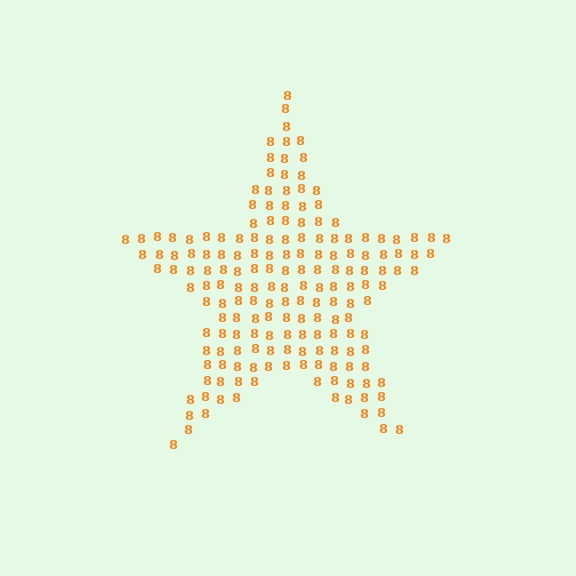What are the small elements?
The small elements are digit 8's.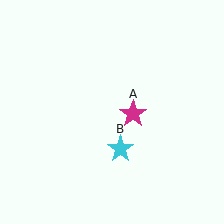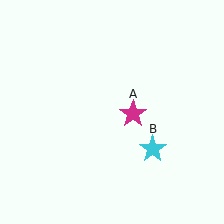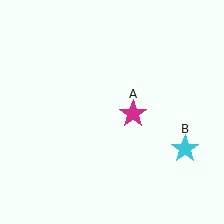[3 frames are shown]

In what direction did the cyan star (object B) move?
The cyan star (object B) moved right.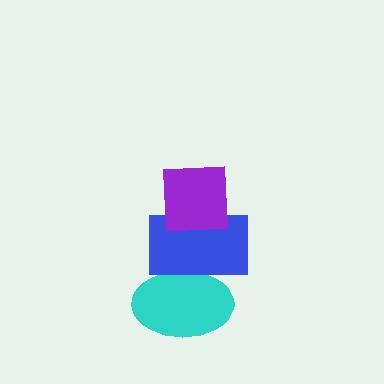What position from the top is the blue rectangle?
The blue rectangle is 2nd from the top.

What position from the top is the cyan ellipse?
The cyan ellipse is 3rd from the top.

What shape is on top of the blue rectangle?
The purple square is on top of the blue rectangle.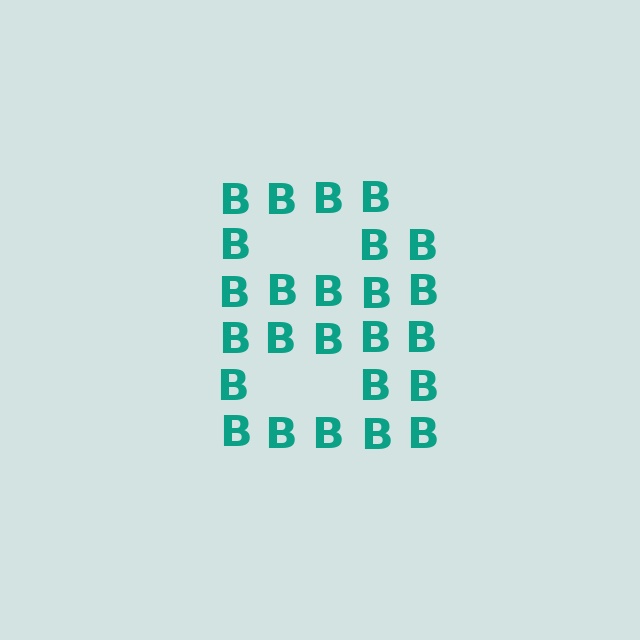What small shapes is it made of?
It is made of small letter B's.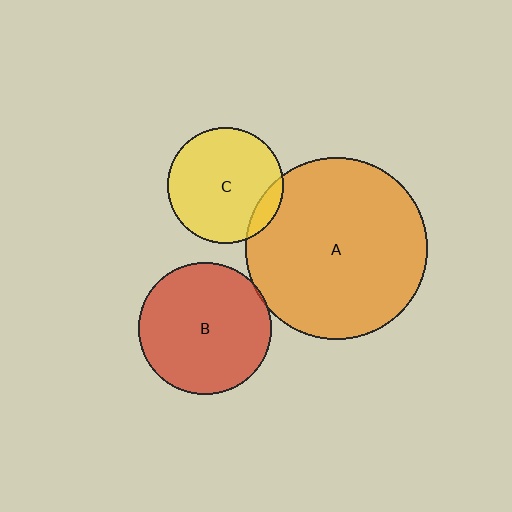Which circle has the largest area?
Circle A (orange).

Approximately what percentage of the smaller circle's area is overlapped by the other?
Approximately 5%.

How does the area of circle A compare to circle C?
Approximately 2.4 times.